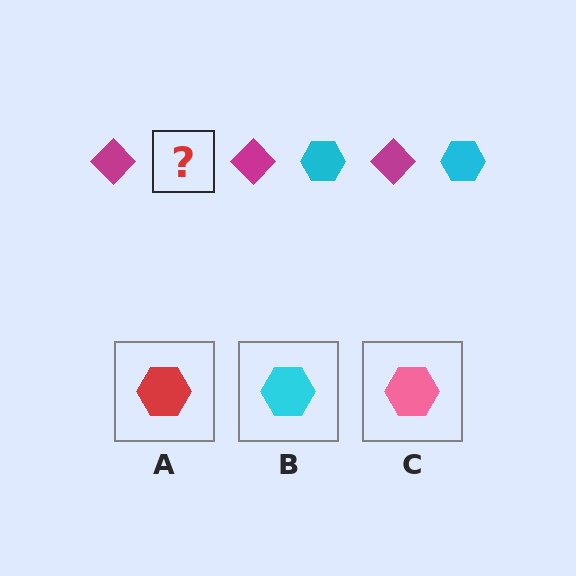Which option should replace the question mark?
Option B.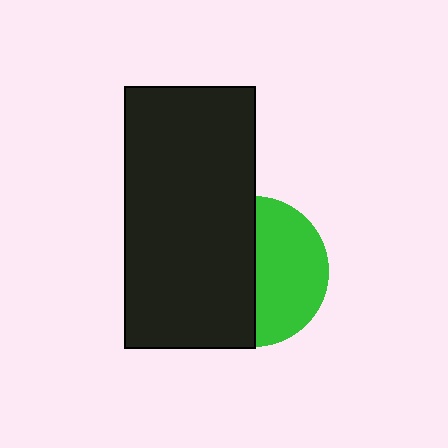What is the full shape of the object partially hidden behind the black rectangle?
The partially hidden object is a green circle.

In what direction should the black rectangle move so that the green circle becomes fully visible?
The black rectangle should move left. That is the shortest direction to clear the overlap and leave the green circle fully visible.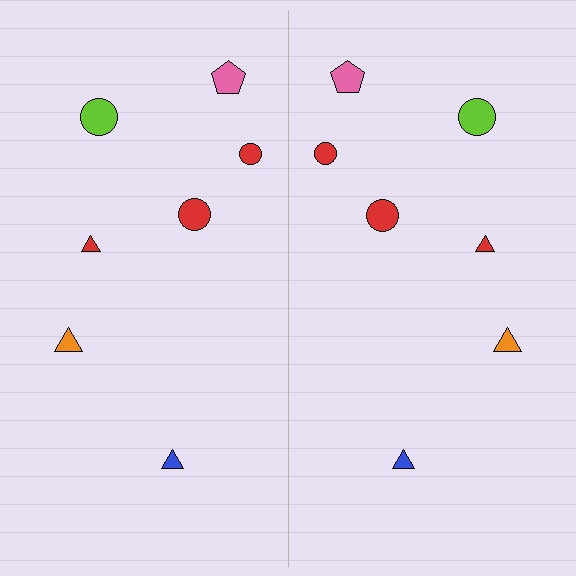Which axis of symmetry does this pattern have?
The pattern has a vertical axis of symmetry running through the center of the image.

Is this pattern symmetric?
Yes, this pattern has bilateral (reflection) symmetry.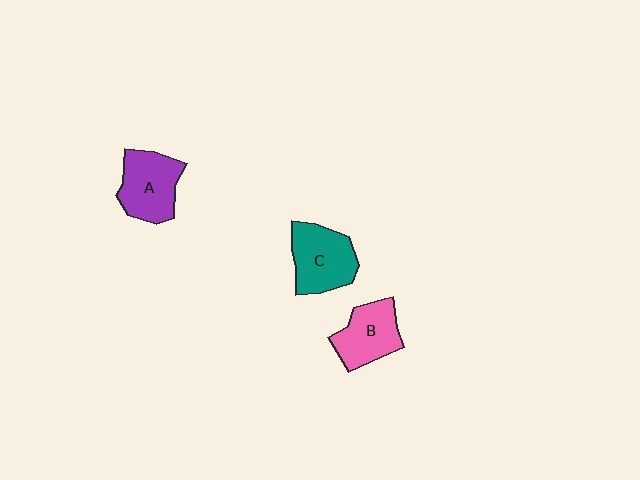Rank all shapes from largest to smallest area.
From largest to smallest: C (teal), A (purple), B (pink).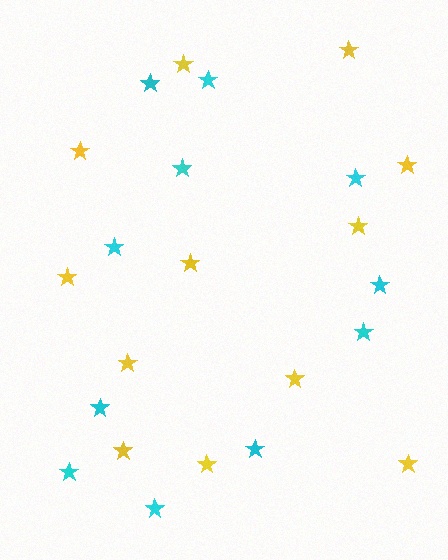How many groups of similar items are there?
There are 2 groups: one group of cyan stars (11) and one group of yellow stars (12).